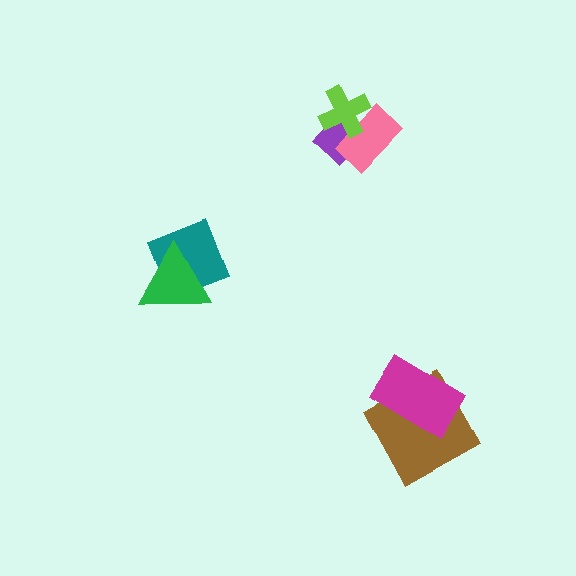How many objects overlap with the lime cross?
2 objects overlap with the lime cross.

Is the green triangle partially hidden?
No, no other shape covers it.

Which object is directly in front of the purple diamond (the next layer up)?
The pink rectangle is directly in front of the purple diamond.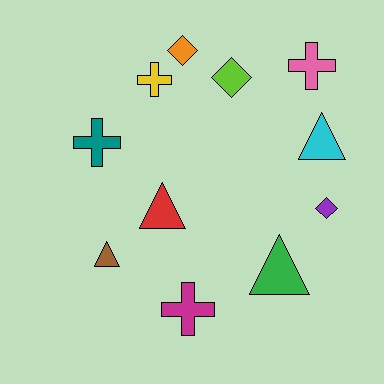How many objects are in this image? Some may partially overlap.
There are 11 objects.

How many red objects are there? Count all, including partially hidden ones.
There is 1 red object.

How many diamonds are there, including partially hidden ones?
There are 3 diamonds.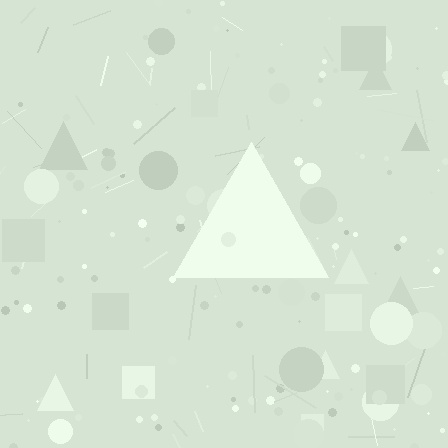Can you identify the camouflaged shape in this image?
The camouflaged shape is a triangle.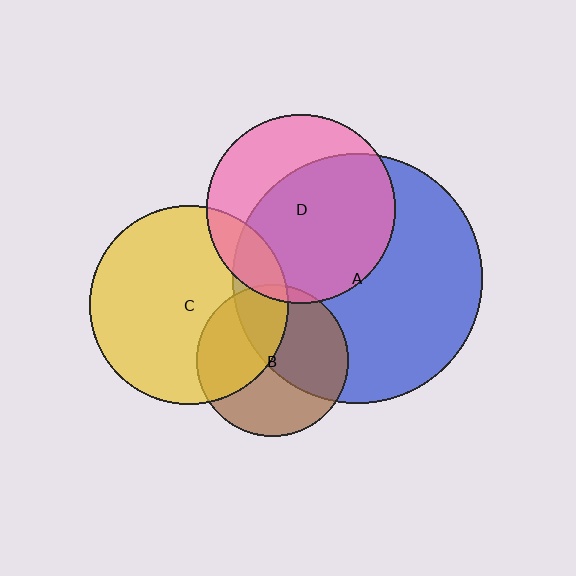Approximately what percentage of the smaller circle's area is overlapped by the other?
Approximately 15%.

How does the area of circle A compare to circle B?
Approximately 2.7 times.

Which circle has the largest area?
Circle A (blue).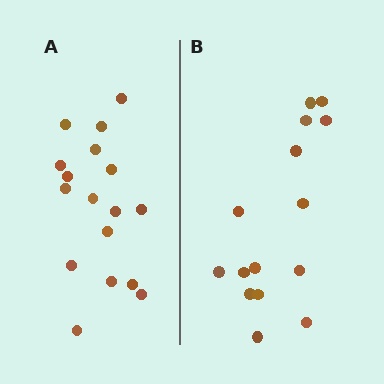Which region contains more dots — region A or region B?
Region A (the left region) has more dots.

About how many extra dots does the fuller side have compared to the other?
Region A has just a few more — roughly 2 or 3 more dots than region B.